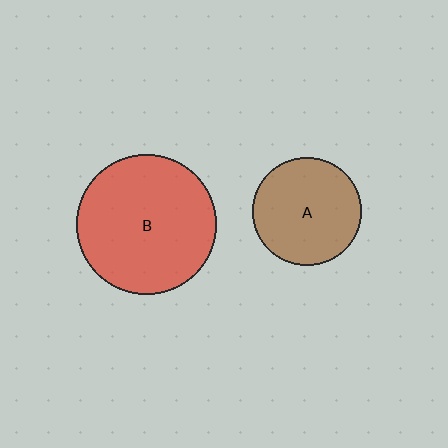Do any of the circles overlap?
No, none of the circles overlap.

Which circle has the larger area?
Circle B (red).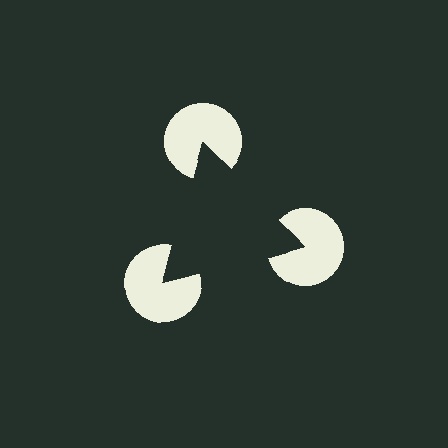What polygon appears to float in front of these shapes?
An illusory triangle — its edges are inferred from the aligned wedge cuts in the pac-man discs, not physically drawn.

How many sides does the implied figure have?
3 sides.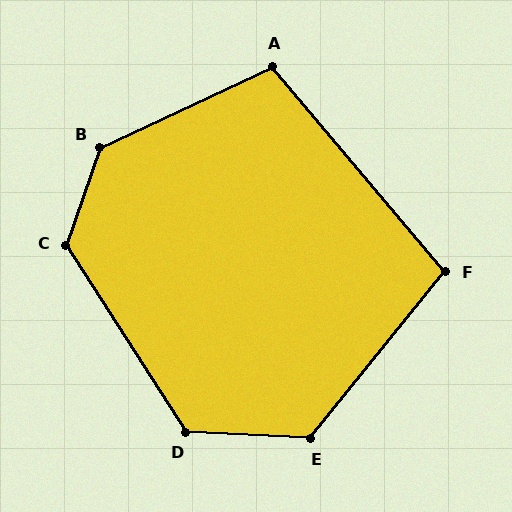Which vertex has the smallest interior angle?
F, at approximately 101 degrees.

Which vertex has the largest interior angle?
B, at approximately 134 degrees.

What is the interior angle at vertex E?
Approximately 127 degrees (obtuse).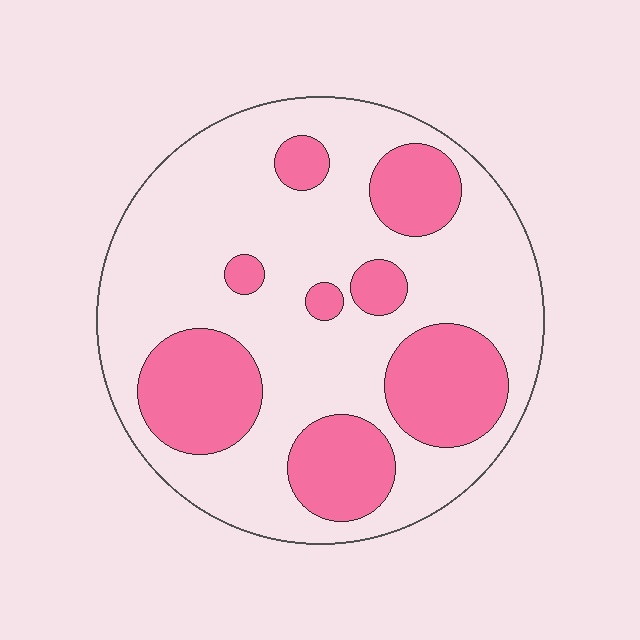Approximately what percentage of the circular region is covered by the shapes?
Approximately 30%.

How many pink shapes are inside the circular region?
8.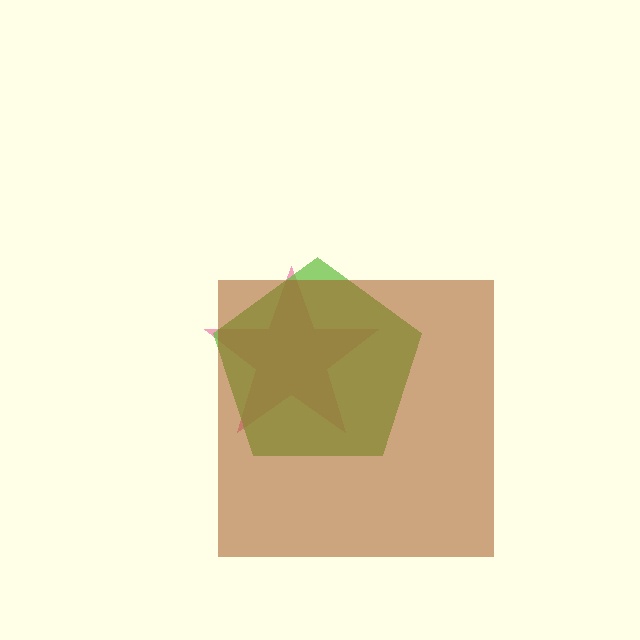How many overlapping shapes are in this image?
There are 3 overlapping shapes in the image.